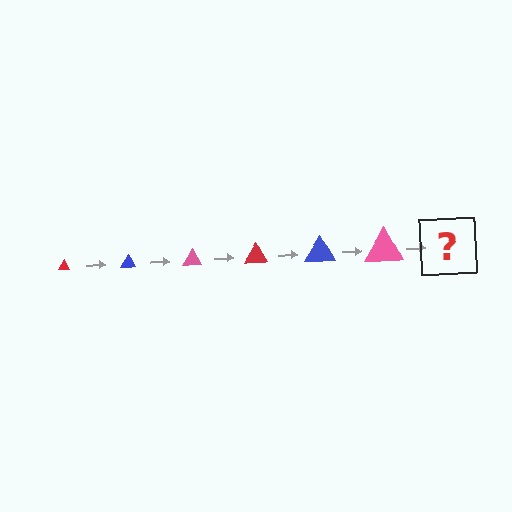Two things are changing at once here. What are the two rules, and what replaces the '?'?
The two rules are that the triangle grows larger each step and the color cycles through red, blue, and pink. The '?' should be a red triangle, larger than the previous one.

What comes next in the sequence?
The next element should be a red triangle, larger than the previous one.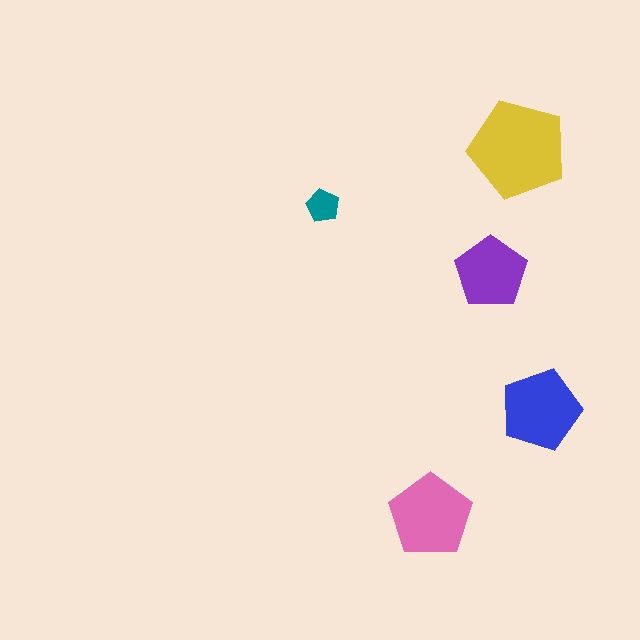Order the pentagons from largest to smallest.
the yellow one, the pink one, the blue one, the purple one, the teal one.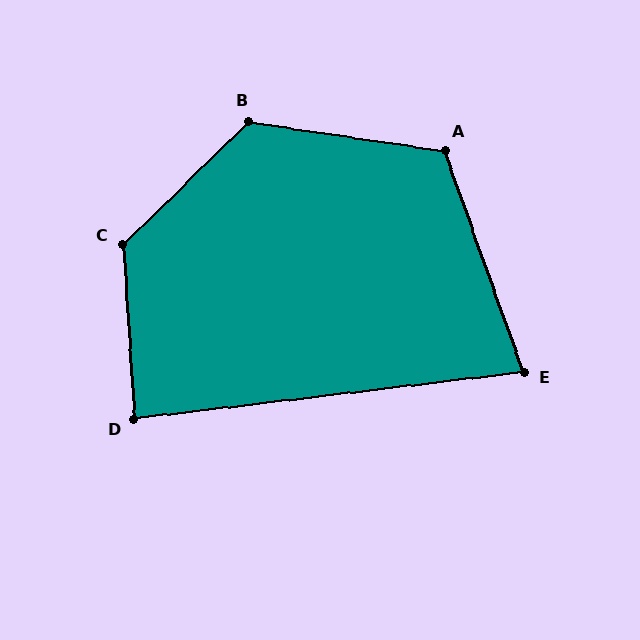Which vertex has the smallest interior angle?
E, at approximately 77 degrees.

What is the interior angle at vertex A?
Approximately 118 degrees (obtuse).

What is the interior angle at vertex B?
Approximately 127 degrees (obtuse).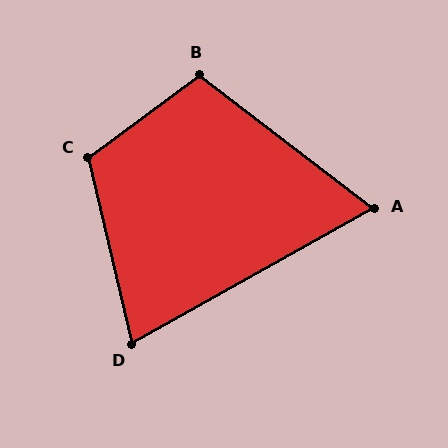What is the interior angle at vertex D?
Approximately 74 degrees (acute).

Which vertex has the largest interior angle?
C, at approximately 113 degrees.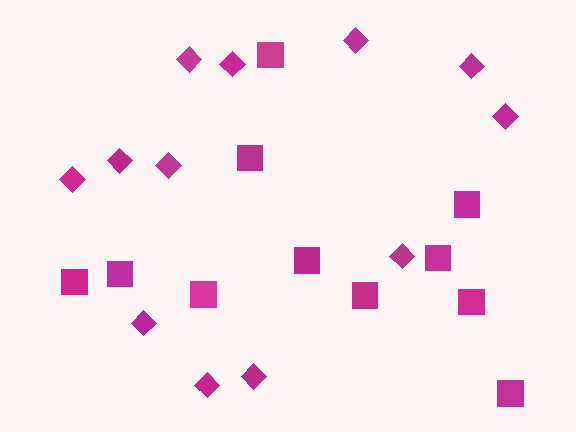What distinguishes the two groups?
There are 2 groups: one group of diamonds (12) and one group of squares (11).